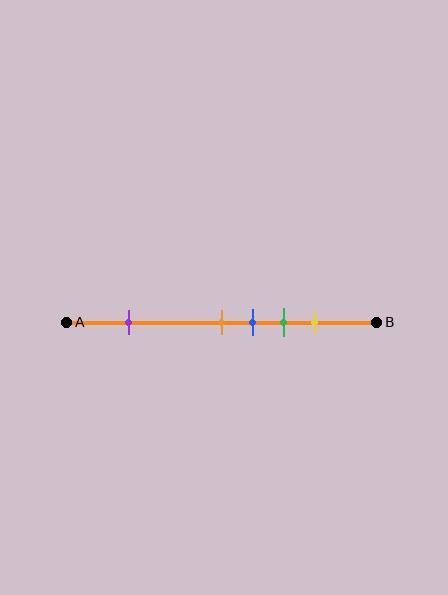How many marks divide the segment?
There are 5 marks dividing the segment.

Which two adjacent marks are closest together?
The orange and blue marks are the closest adjacent pair.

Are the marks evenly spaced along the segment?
No, the marks are not evenly spaced.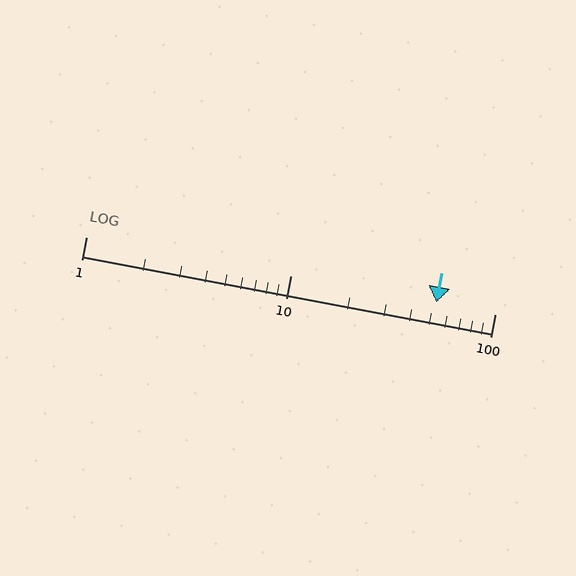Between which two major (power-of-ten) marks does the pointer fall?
The pointer is between 10 and 100.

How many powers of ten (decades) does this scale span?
The scale spans 2 decades, from 1 to 100.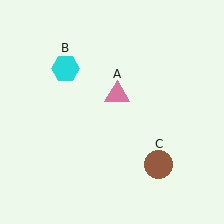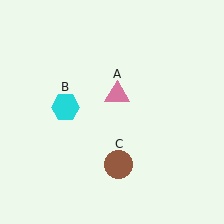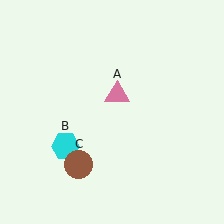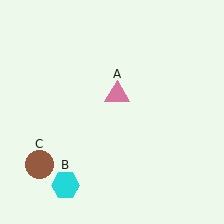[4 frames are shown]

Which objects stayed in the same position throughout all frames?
Pink triangle (object A) remained stationary.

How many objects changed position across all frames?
2 objects changed position: cyan hexagon (object B), brown circle (object C).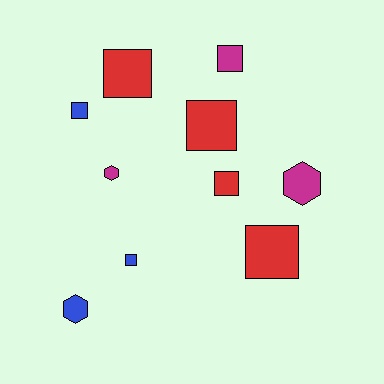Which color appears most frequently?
Red, with 4 objects.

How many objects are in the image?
There are 10 objects.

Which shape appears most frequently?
Square, with 7 objects.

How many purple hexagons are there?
There are no purple hexagons.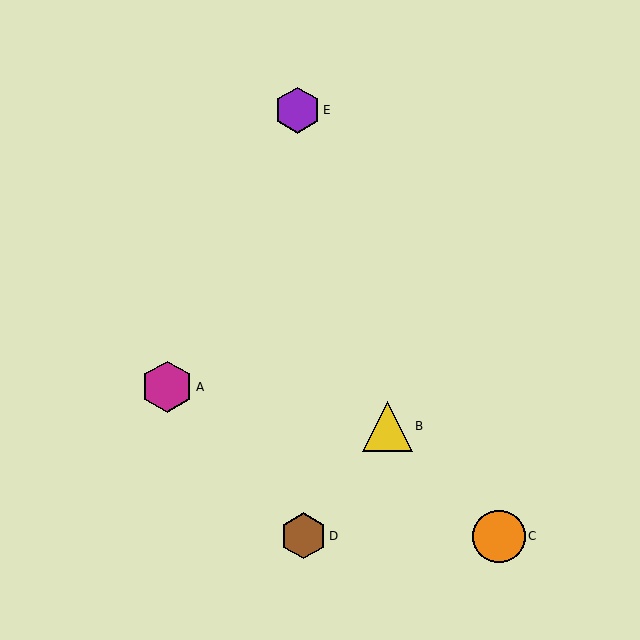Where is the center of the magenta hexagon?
The center of the magenta hexagon is at (167, 387).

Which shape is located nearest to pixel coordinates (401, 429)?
The yellow triangle (labeled B) at (387, 426) is nearest to that location.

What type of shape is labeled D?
Shape D is a brown hexagon.